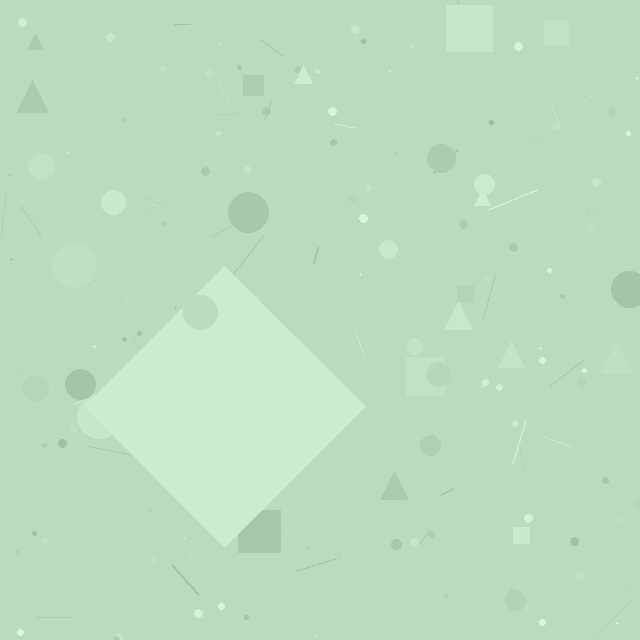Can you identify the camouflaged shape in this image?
The camouflaged shape is a diamond.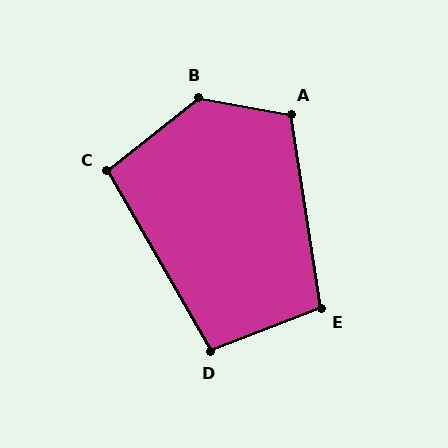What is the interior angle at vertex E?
Approximately 103 degrees (obtuse).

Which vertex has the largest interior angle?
B, at approximately 131 degrees.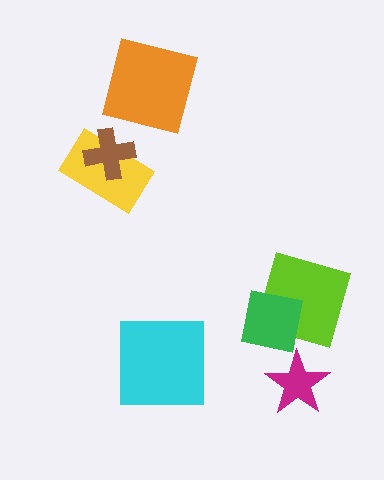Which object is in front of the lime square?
The green square is in front of the lime square.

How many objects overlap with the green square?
1 object overlaps with the green square.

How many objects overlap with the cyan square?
0 objects overlap with the cyan square.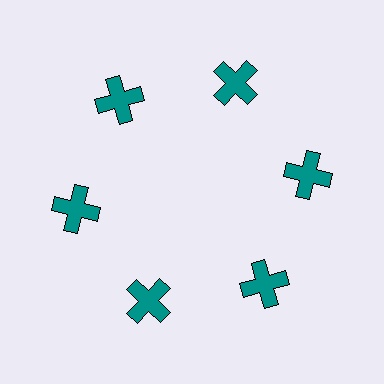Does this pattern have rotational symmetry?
Yes, this pattern has 6-fold rotational symmetry. It looks the same after rotating 60 degrees around the center.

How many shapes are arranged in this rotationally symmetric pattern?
There are 6 shapes, arranged in 6 groups of 1.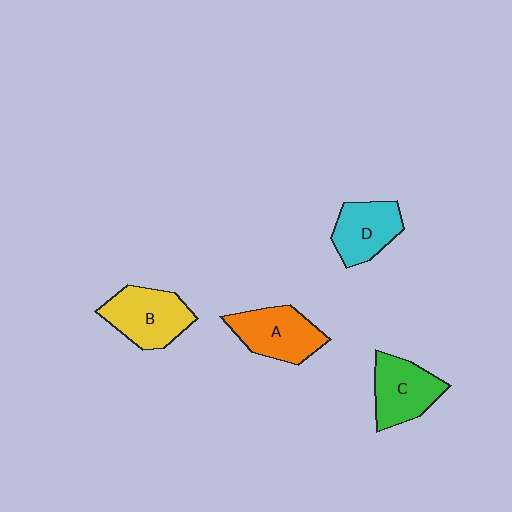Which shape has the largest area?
Shape B (yellow).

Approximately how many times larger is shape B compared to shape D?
Approximately 1.2 times.